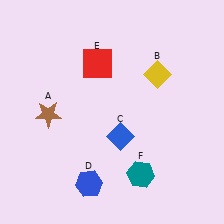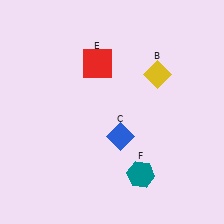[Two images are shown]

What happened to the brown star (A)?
The brown star (A) was removed in Image 2. It was in the bottom-left area of Image 1.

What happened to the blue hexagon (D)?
The blue hexagon (D) was removed in Image 2. It was in the bottom-left area of Image 1.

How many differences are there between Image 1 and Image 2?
There are 2 differences between the two images.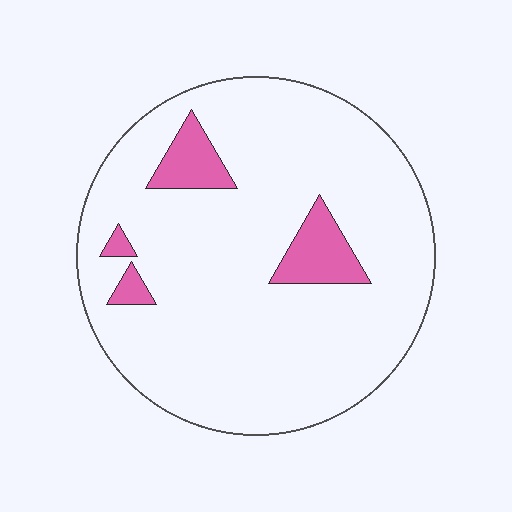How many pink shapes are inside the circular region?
4.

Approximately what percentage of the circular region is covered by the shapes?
Approximately 10%.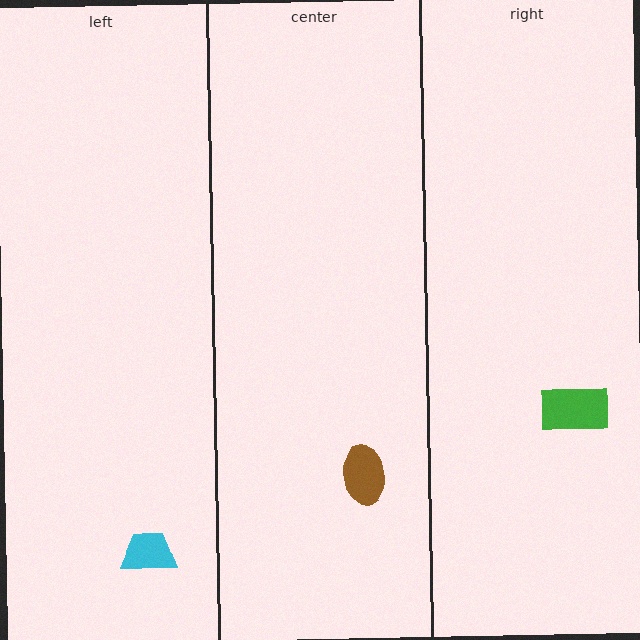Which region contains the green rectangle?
The right region.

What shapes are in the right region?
The green rectangle.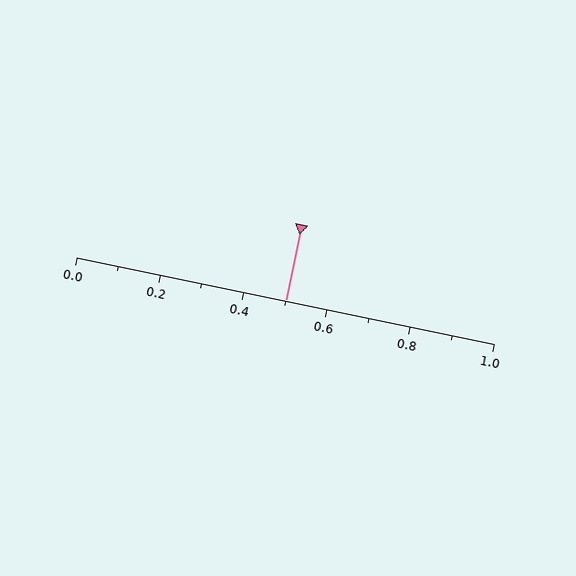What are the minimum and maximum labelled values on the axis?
The axis runs from 0.0 to 1.0.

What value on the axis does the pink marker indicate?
The marker indicates approximately 0.5.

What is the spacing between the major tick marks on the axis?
The major ticks are spaced 0.2 apart.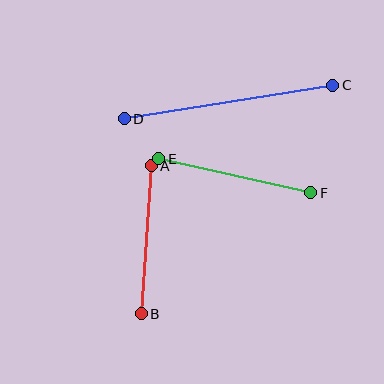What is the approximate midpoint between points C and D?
The midpoint is at approximately (229, 102) pixels.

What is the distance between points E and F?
The distance is approximately 156 pixels.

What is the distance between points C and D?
The distance is approximately 211 pixels.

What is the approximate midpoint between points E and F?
The midpoint is at approximately (235, 176) pixels.